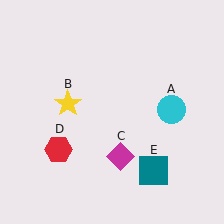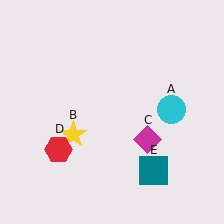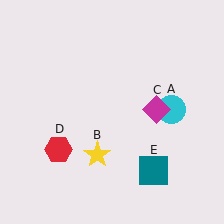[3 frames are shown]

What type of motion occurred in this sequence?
The yellow star (object B), magenta diamond (object C) rotated counterclockwise around the center of the scene.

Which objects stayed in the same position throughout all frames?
Cyan circle (object A) and red hexagon (object D) and teal square (object E) remained stationary.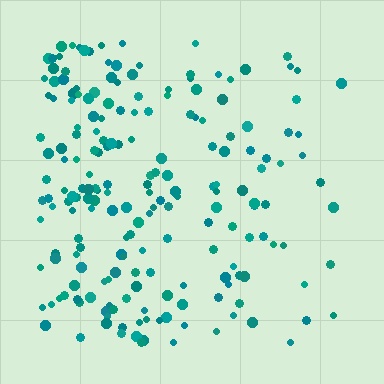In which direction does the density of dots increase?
From right to left, with the left side densest.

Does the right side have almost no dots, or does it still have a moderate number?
Still a moderate number, just noticeably fewer than the left.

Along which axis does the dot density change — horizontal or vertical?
Horizontal.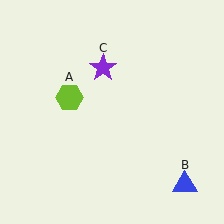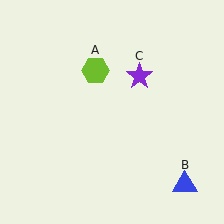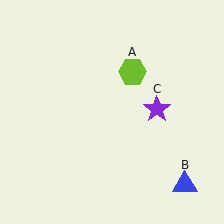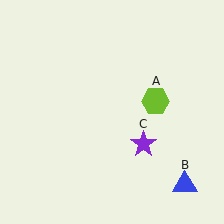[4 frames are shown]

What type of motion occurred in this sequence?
The lime hexagon (object A), purple star (object C) rotated clockwise around the center of the scene.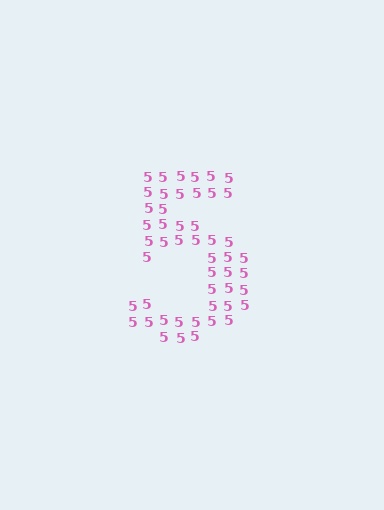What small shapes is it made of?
It is made of small digit 5's.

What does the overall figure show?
The overall figure shows the digit 5.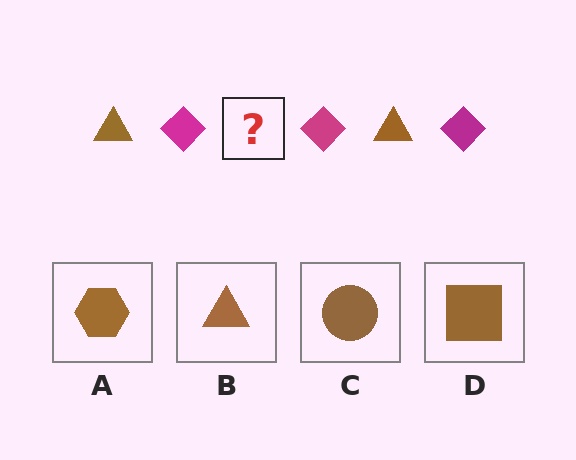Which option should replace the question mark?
Option B.